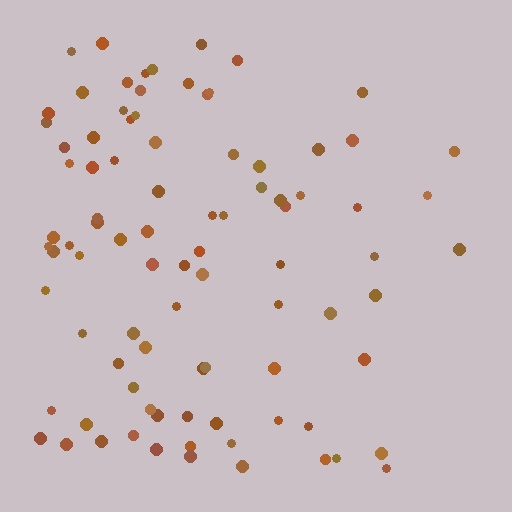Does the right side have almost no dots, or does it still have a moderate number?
Still a moderate number, just noticeably fewer than the left.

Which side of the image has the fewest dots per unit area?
The right.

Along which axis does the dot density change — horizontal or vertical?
Horizontal.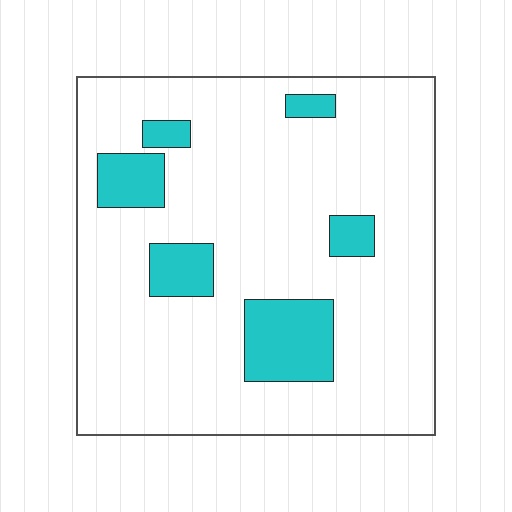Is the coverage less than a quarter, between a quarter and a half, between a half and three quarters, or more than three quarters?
Less than a quarter.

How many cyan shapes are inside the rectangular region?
6.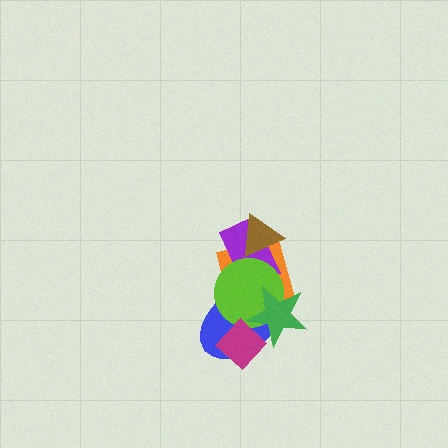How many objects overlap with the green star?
4 objects overlap with the green star.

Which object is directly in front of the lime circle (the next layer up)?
The green star is directly in front of the lime circle.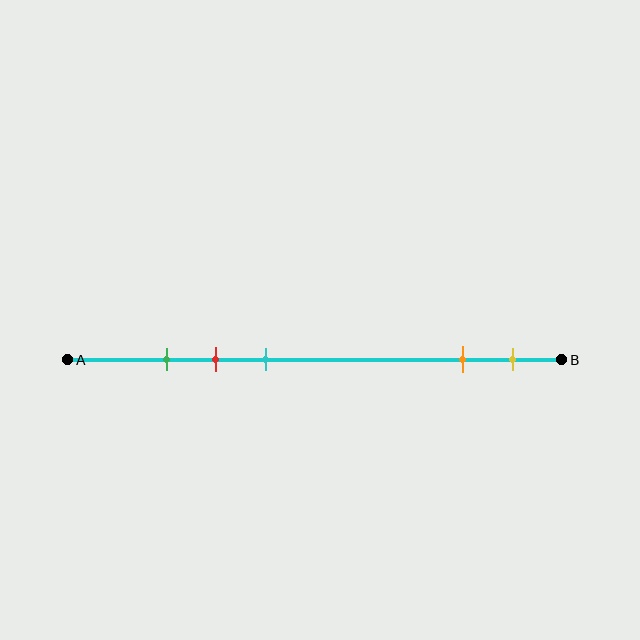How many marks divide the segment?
There are 5 marks dividing the segment.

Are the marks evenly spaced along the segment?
No, the marks are not evenly spaced.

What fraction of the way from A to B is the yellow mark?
The yellow mark is approximately 90% (0.9) of the way from A to B.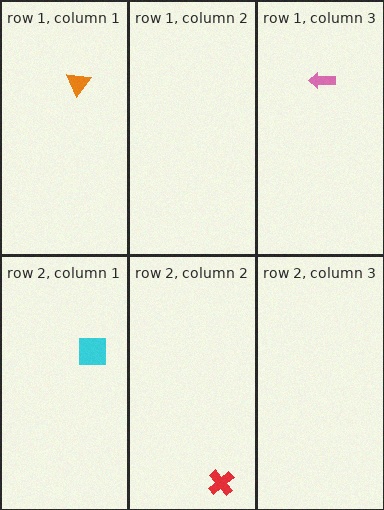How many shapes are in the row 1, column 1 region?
1.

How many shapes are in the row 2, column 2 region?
1.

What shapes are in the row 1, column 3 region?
The pink arrow.